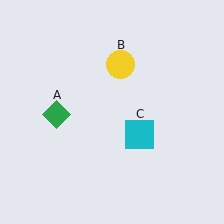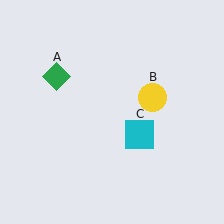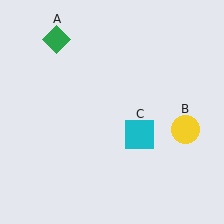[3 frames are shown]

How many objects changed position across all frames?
2 objects changed position: green diamond (object A), yellow circle (object B).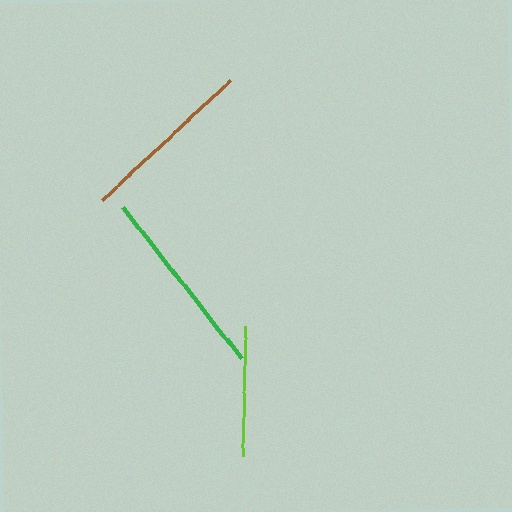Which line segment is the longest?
The green line is the longest at approximately 193 pixels.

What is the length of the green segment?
The green segment is approximately 193 pixels long.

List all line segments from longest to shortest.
From longest to shortest: green, brown, lime.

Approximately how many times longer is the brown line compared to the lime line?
The brown line is approximately 1.4 times the length of the lime line.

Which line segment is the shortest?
The lime line is the shortest at approximately 130 pixels.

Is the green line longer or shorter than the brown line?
The green line is longer than the brown line.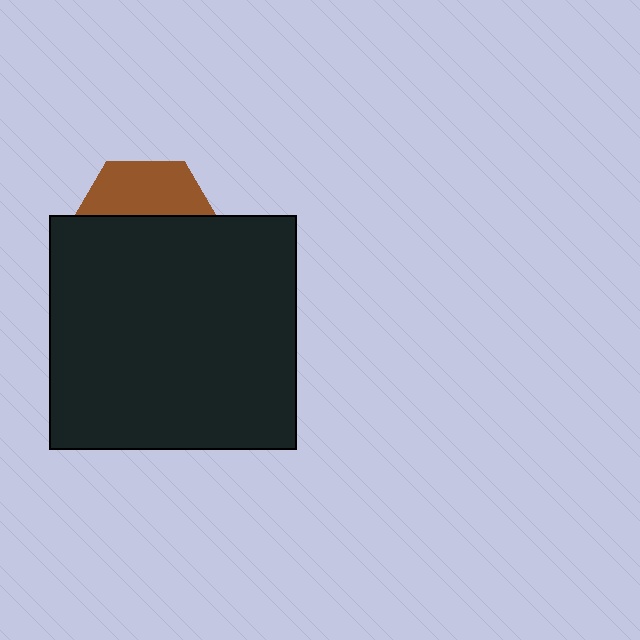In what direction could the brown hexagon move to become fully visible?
The brown hexagon could move up. That would shift it out from behind the black rectangle entirely.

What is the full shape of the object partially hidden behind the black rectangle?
The partially hidden object is a brown hexagon.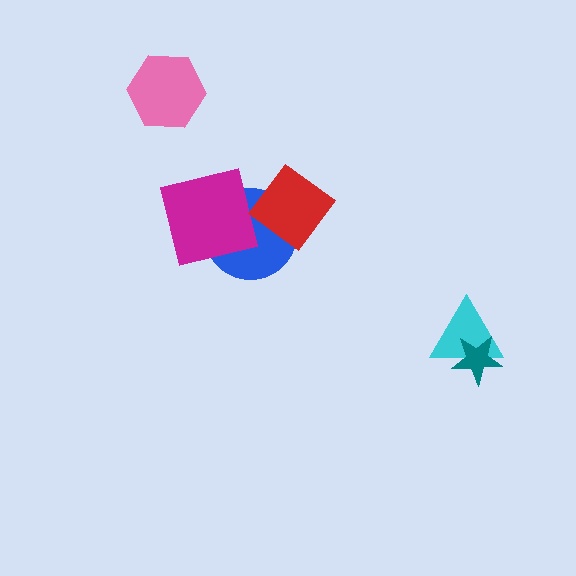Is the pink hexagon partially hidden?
No, no other shape covers it.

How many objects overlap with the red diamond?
1 object overlaps with the red diamond.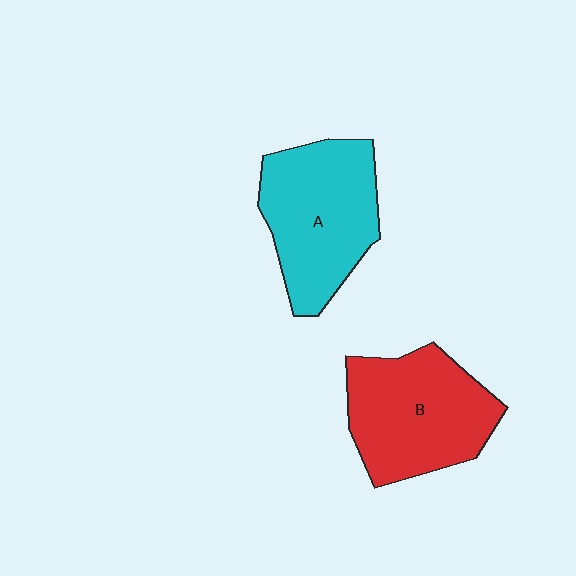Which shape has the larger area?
Shape B (red).